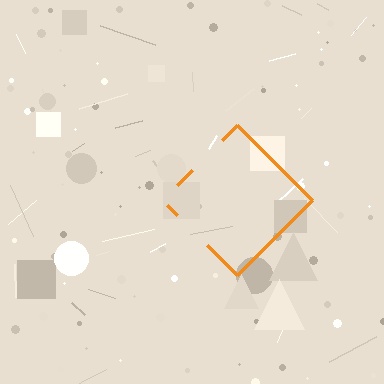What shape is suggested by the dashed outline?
The dashed outline suggests a diamond.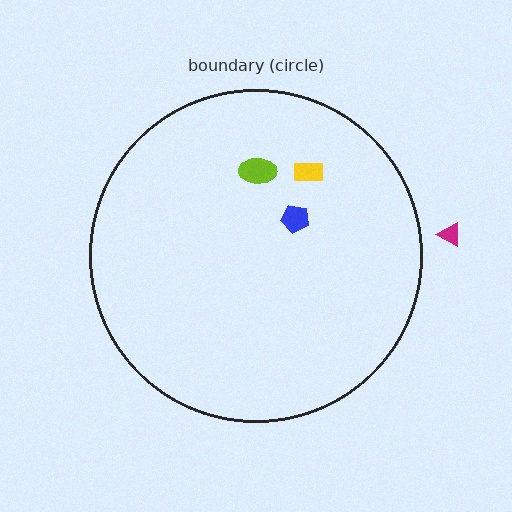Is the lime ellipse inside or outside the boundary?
Inside.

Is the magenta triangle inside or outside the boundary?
Outside.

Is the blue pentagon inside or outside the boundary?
Inside.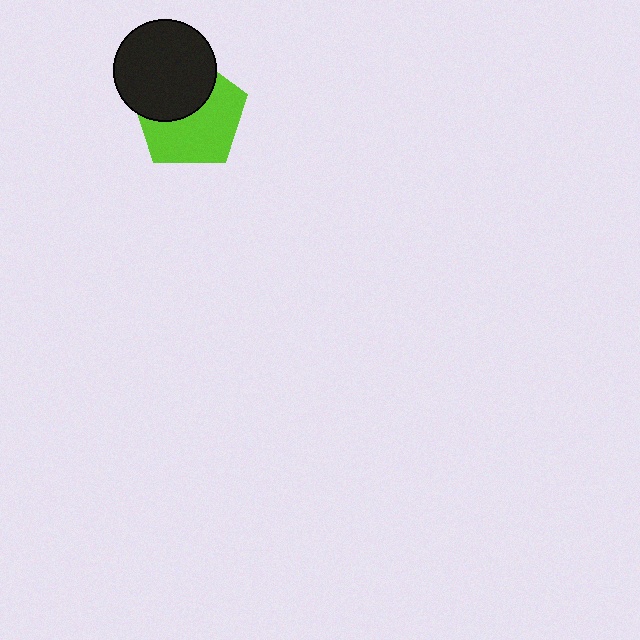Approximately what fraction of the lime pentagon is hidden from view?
Roughly 42% of the lime pentagon is hidden behind the black circle.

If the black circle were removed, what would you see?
You would see the complete lime pentagon.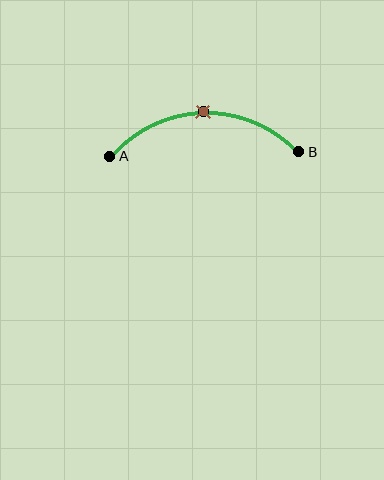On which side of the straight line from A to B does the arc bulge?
The arc bulges above the straight line connecting A and B.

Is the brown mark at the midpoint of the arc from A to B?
Yes. The brown mark lies on the arc at equal arc-length from both A and B — it is the arc midpoint.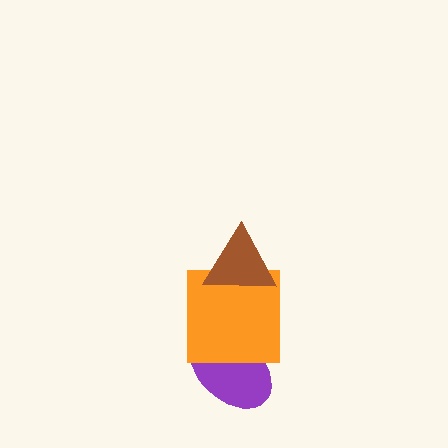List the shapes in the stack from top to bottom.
From top to bottom: the brown triangle, the orange square, the purple ellipse.